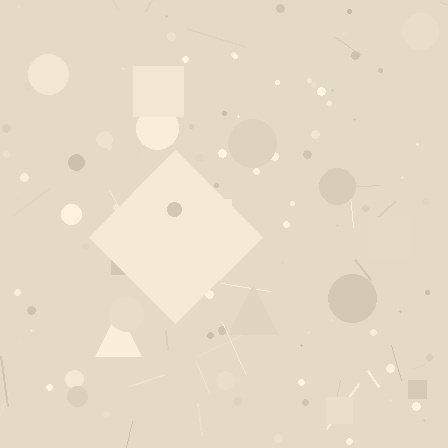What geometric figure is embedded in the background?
A diamond is embedded in the background.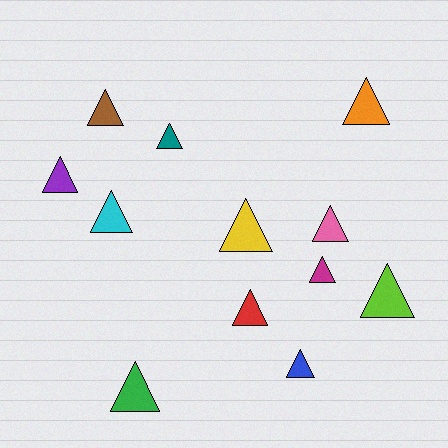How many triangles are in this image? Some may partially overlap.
There are 12 triangles.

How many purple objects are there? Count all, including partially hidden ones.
There is 1 purple object.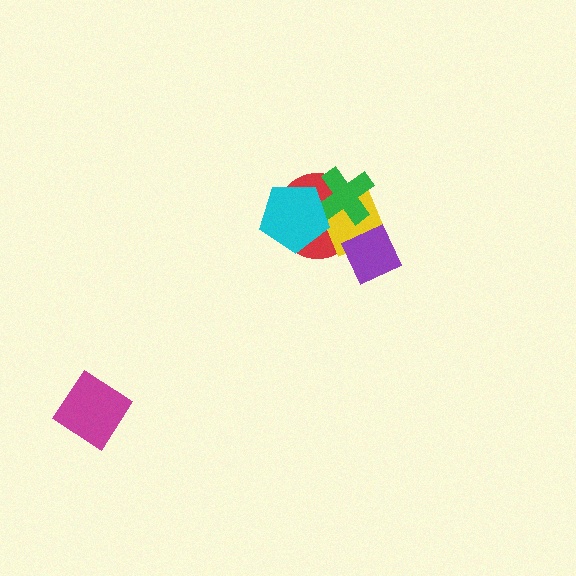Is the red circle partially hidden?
Yes, it is partially covered by another shape.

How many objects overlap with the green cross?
3 objects overlap with the green cross.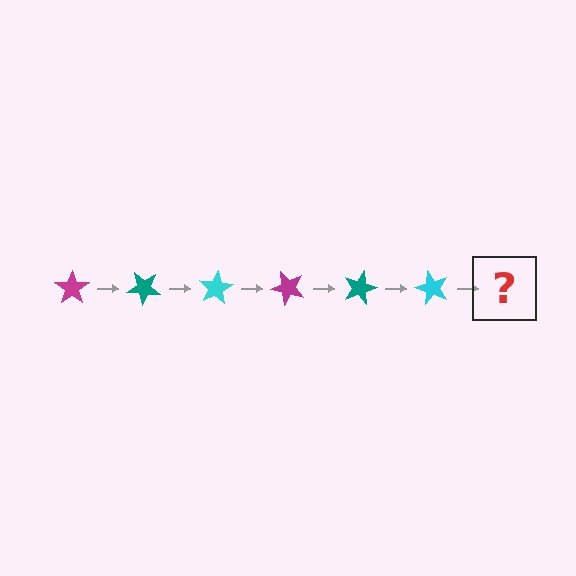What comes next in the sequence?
The next element should be a magenta star, rotated 240 degrees from the start.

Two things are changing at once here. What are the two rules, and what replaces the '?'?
The two rules are that it rotates 40 degrees each step and the color cycles through magenta, teal, and cyan. The '?' should be a magenta star, rotated 240 degrees from the start.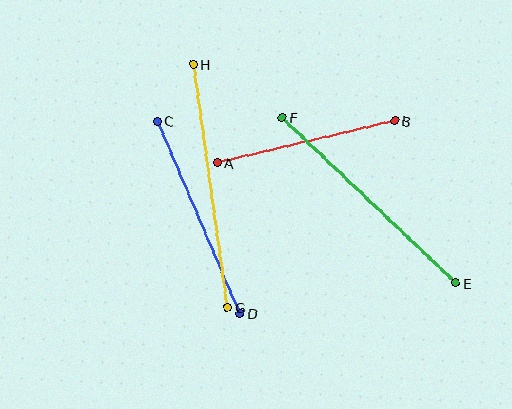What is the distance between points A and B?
The distance is approximately 182 pixels.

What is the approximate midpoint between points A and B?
The midpoint is at approximately (306, 142) pixels.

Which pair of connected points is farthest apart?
Points G and H are farthest apart.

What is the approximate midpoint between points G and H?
The midpoint is at approximately (211, 186) pixels.